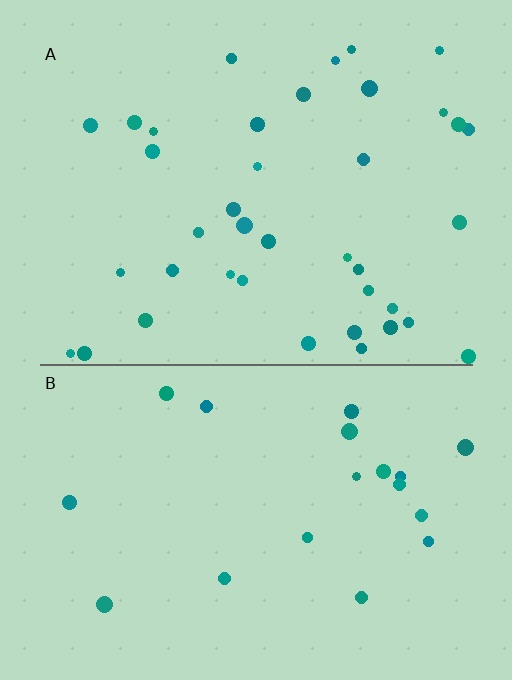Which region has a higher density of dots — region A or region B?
A (the top).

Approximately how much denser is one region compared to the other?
Approximately 2.0× — region A over region B.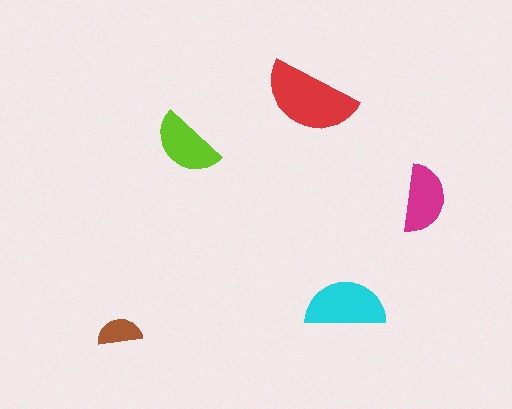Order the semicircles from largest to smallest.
the red one, the cyan one, the lime one, the magenta one, the brown one.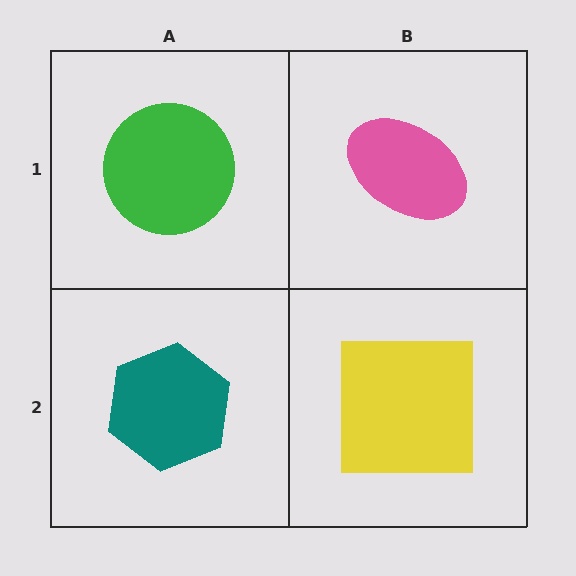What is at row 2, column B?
A yellow square.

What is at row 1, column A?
A green circle.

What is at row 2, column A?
A teal hexagon.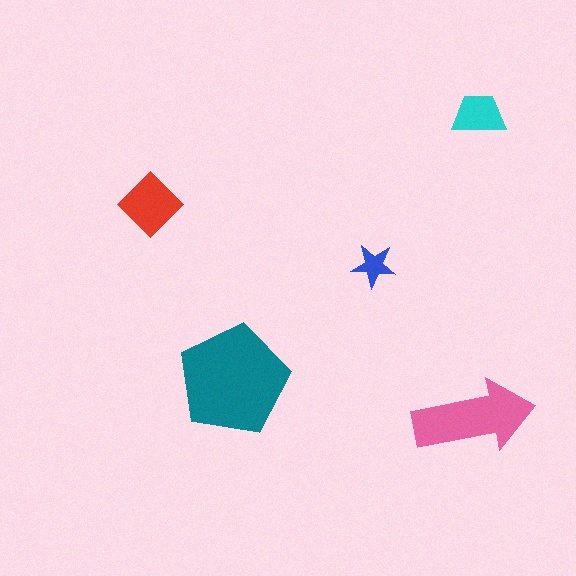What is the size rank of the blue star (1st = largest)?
5th.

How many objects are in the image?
There are 5 objects in the image.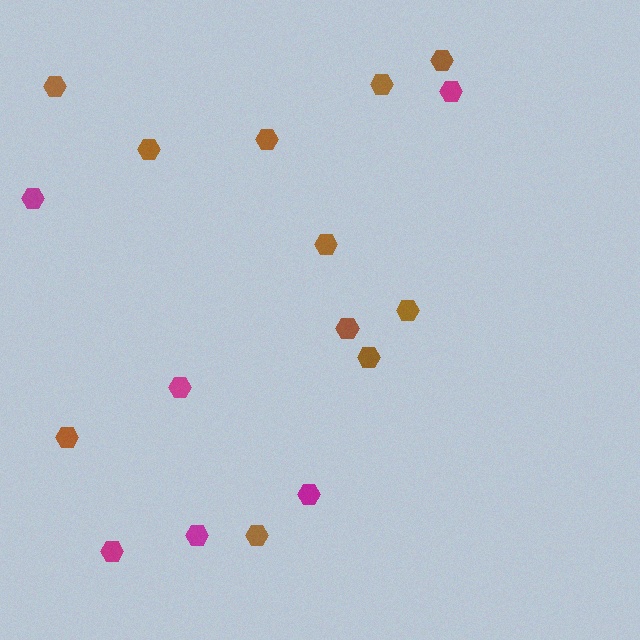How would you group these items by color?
There are 2 groups: one group of brown hexagons (11) and one group of magenta hexagons (6).